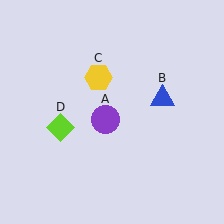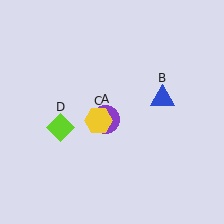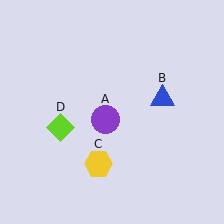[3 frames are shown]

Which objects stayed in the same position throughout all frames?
Purple circle (object A) and blue triangle (object B) and lime diamond (object D) remained stationary.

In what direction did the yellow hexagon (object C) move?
The yellow hexagon (object C) moved down.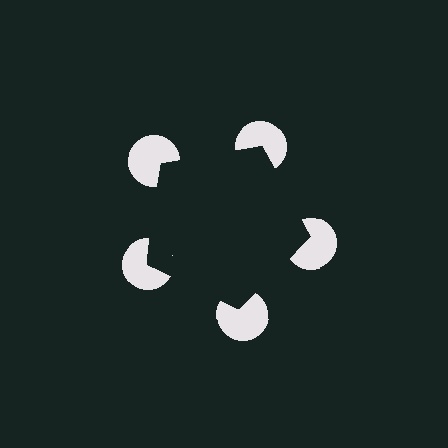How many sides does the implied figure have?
5 sides.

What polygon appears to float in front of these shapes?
An illusory pentagon — its edges are inferred from the aligned wedge cuts in the pac-man discs, not physically drawn.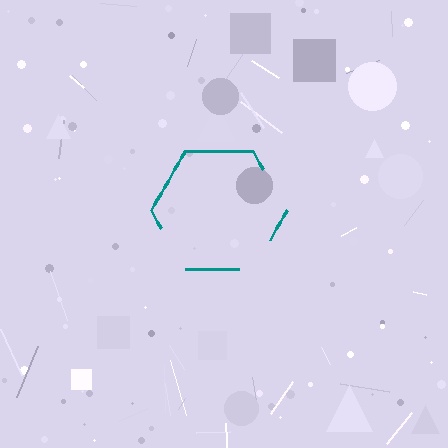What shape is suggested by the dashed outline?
The dashed outline suggests a hexagon.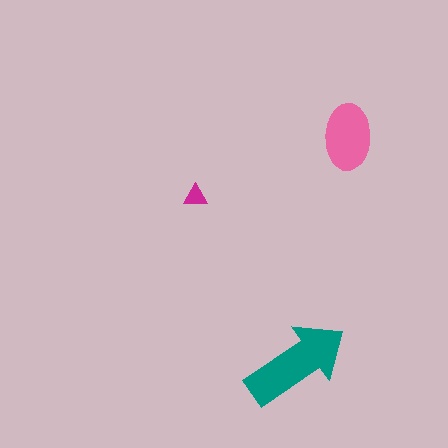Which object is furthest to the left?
The magenta triangle is leftmost.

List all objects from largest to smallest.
The teal arrow, the pink ellipse, the magenta triangle.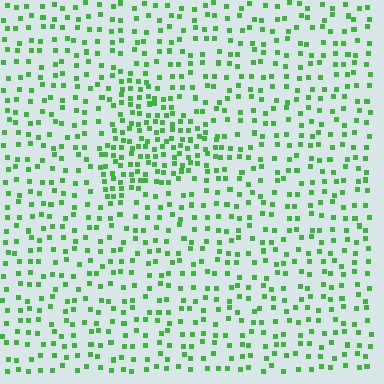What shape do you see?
I see a triangle.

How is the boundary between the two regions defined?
The boundary is defined by a change in element density (approximately 1.9x ratio). All elements are the same color, size, and shape.